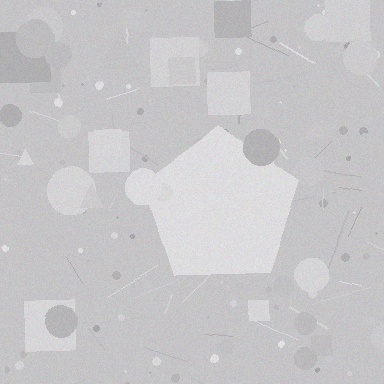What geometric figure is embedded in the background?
A pentagon is embedded in the background.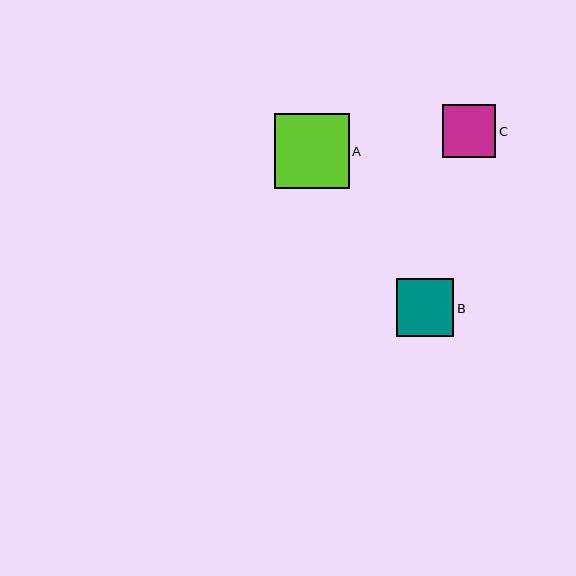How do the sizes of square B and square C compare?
Square B and square C are approximately the same size.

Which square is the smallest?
Square C is the smallest with a size of approximately 53 pixels.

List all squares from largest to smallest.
From largest to smallest: A, B, C.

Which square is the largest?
Square A is the largest with a size of approximately 75 pixels.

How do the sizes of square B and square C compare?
Square B and square C are approximately the same size.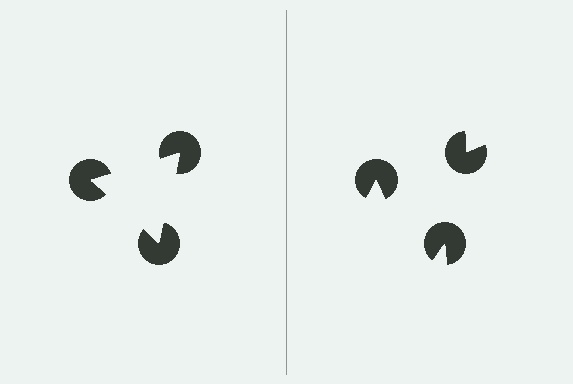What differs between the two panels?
The pac-man discs are positioned identically on both sides; only the wedge orientations differ. On the left they align to a triangle; on the right they are misaligned.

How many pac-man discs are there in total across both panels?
6 — 3 on each side.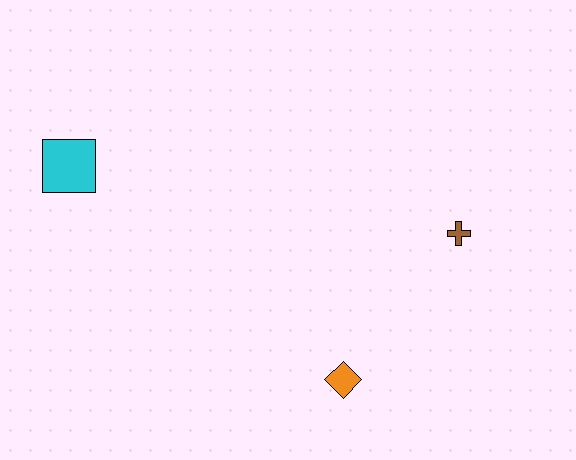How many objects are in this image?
There are 3 objects.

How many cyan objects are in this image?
There is 1 cyan object.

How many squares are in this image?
There is 1 square.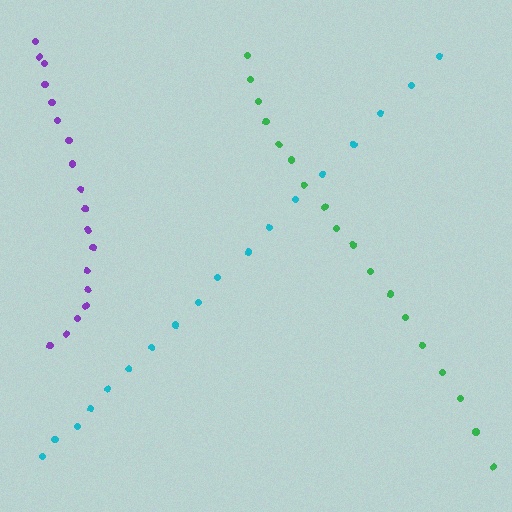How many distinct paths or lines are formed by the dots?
There are 3 distinct paths.